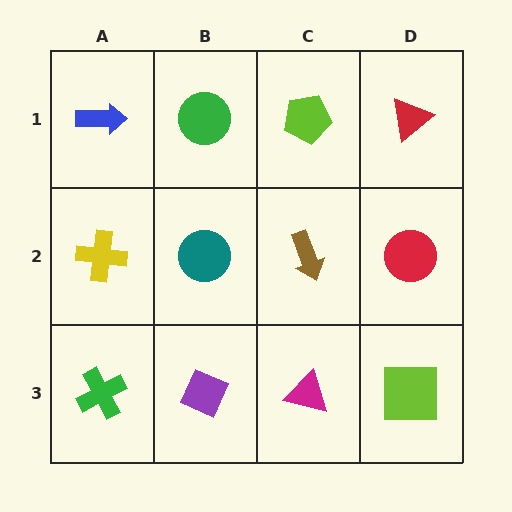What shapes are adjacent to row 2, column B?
A green circle (row 1, column B), a purple diamond (row 3, column B), a yellow cross (row 2, column A), a brown arrow (row 2, column C).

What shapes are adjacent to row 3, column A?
A yellow cross (row 2, column A), a purple diamond (row 3, column B).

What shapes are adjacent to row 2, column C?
A lime pentagon (row 1, column C), a magenta triangle (row 3, column C), a teal circle (row 2, column B), a red circle (row 2, column D).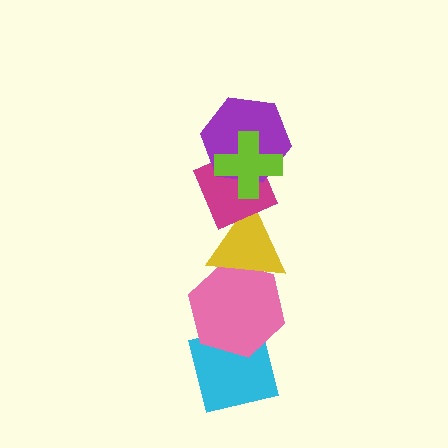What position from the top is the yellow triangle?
The yellow triangle is 4th from the top.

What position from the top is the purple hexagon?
The purple hexagon is 2nd from the top.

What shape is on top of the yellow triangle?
The magenta diamond is on top of the yellow triangle.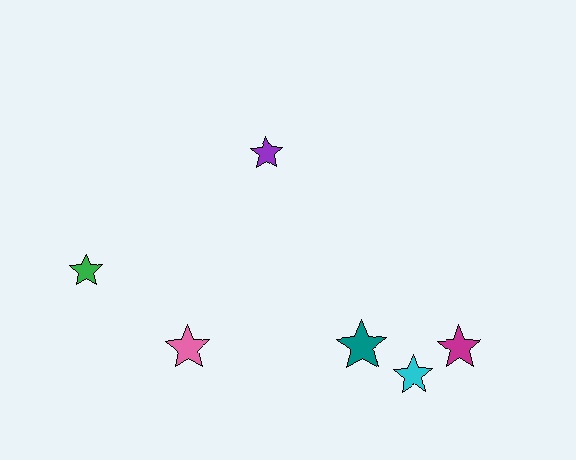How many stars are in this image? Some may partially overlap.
There are 6 stars.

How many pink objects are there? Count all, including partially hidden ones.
There is 1 pink object.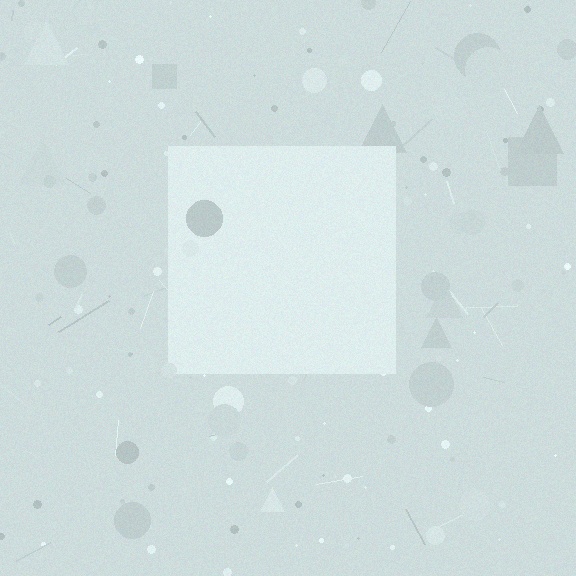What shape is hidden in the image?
A square is hidden in the image.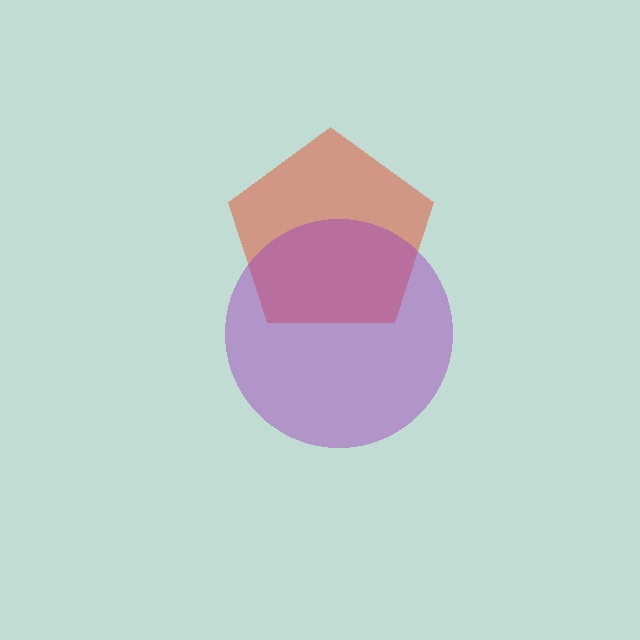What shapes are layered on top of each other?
The layered shapes are: a red pentagon, a purple circle.